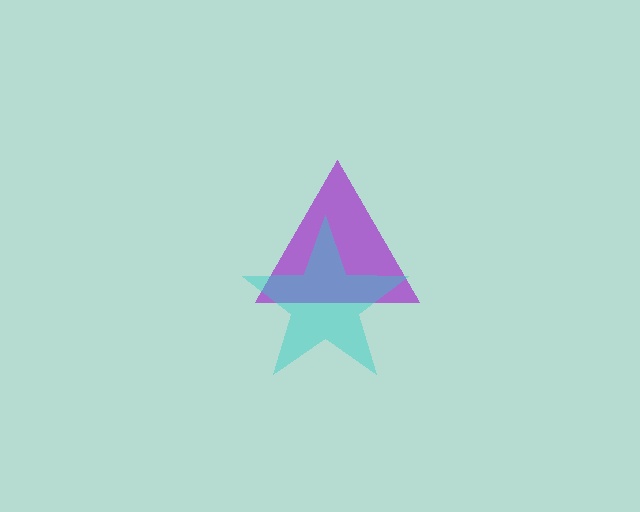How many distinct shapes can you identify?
There are 2 distinct shapes: a purple triangle, a cyan star.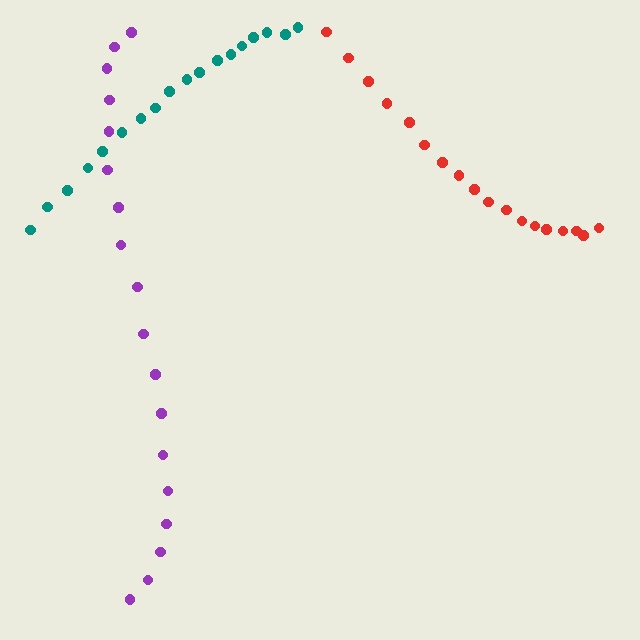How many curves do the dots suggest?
There are 3 distinct paths.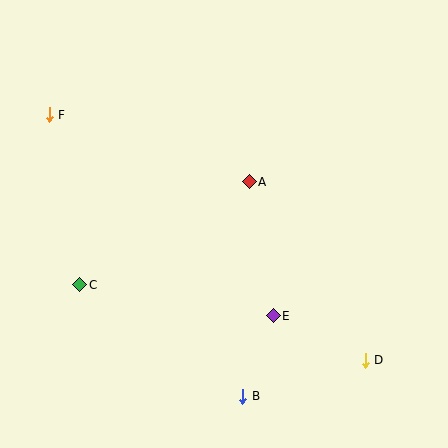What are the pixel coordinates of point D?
Point D is at (365, 360).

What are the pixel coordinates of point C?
Point C is at (80, 285).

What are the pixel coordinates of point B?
Point B is at (243, 396).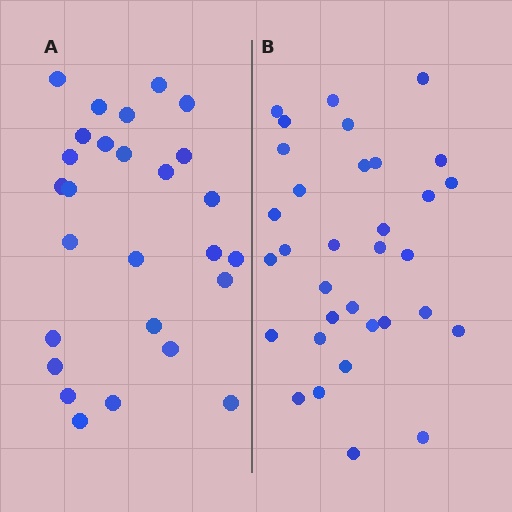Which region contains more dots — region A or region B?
Region B (the right region) has more dots.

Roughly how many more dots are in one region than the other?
Region B has about 6 more dots than region A.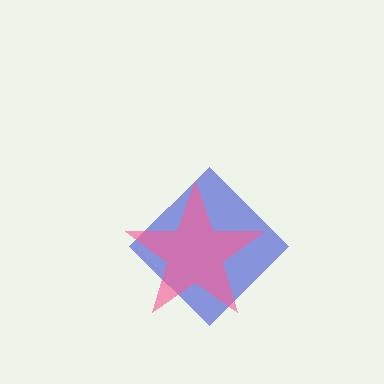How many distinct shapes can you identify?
There are 2 distinct shapes: a blue diamond, a pink star.